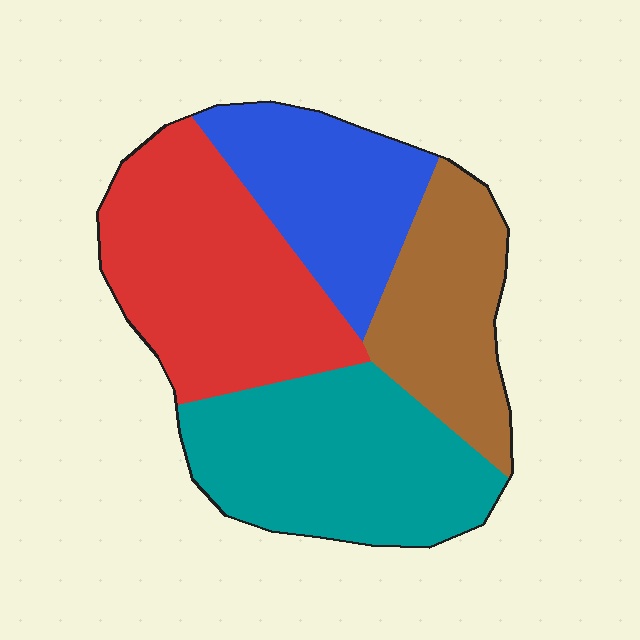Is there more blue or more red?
Red.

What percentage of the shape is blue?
Blue covers around 20% of the shape.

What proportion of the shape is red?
Red takes up about one third (1/3) of the shape.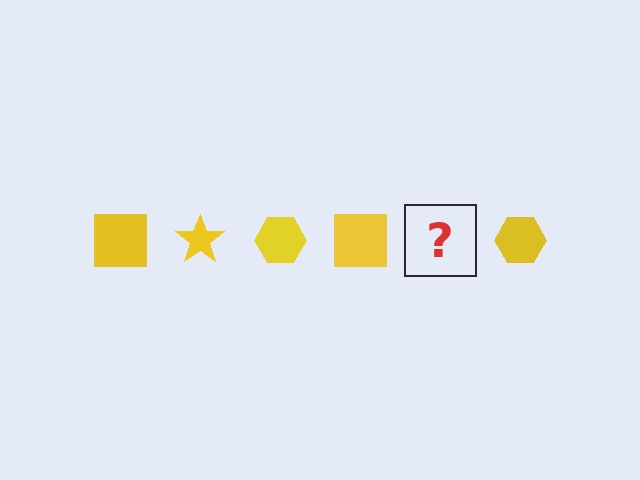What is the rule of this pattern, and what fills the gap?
The rule is that the pattern cycles through square, star, hexagon shapes in yellow. The gap should be filled with a yellow star.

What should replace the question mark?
The question mark should be replaced with a yellow star.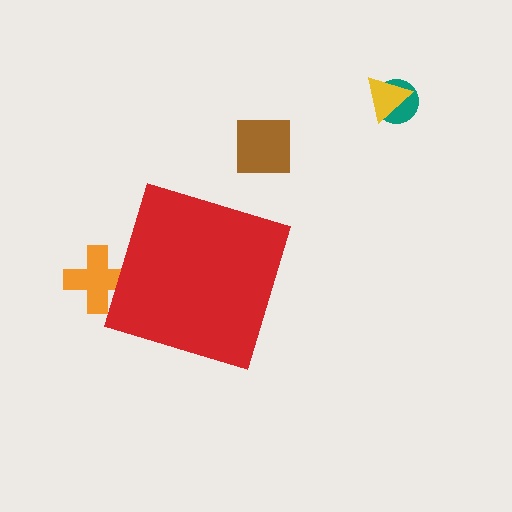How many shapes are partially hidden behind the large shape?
1 shape is partially hidden.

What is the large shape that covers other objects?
A red diamond.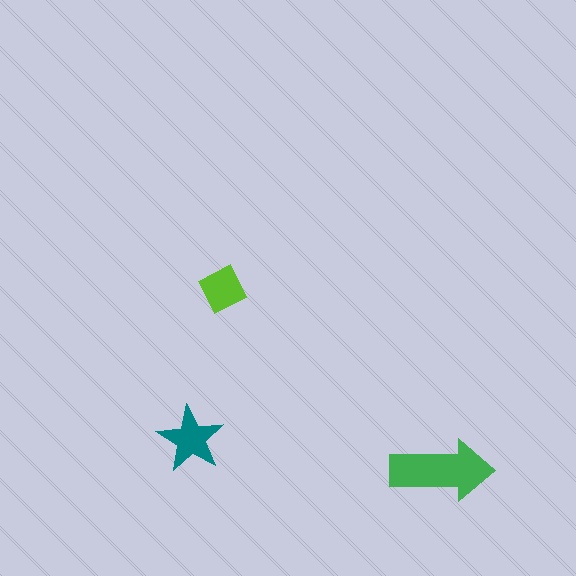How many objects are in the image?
There are 3 objects in the image.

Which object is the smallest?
The lime diamond.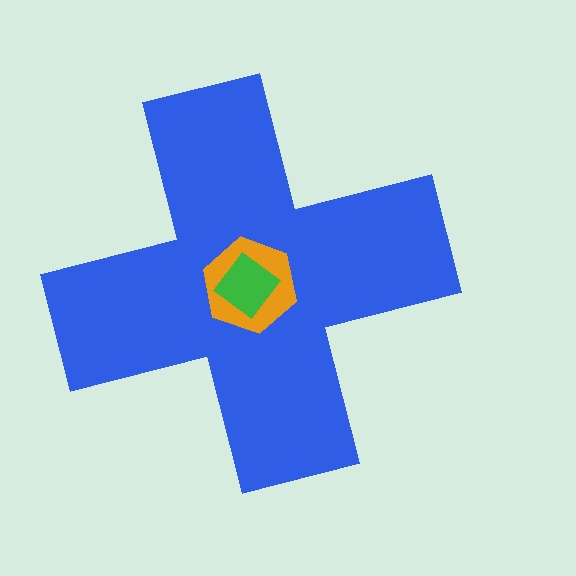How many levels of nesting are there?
3.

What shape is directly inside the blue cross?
The orange hexagon.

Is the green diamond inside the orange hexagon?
Yes.